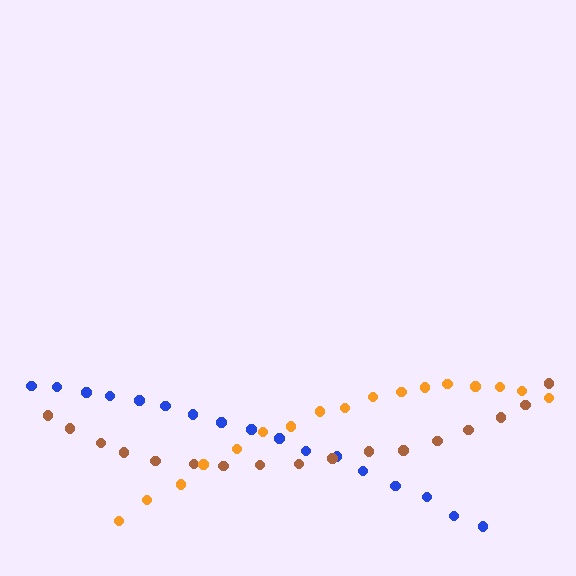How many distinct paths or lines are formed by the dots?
There are 3 distinct paths.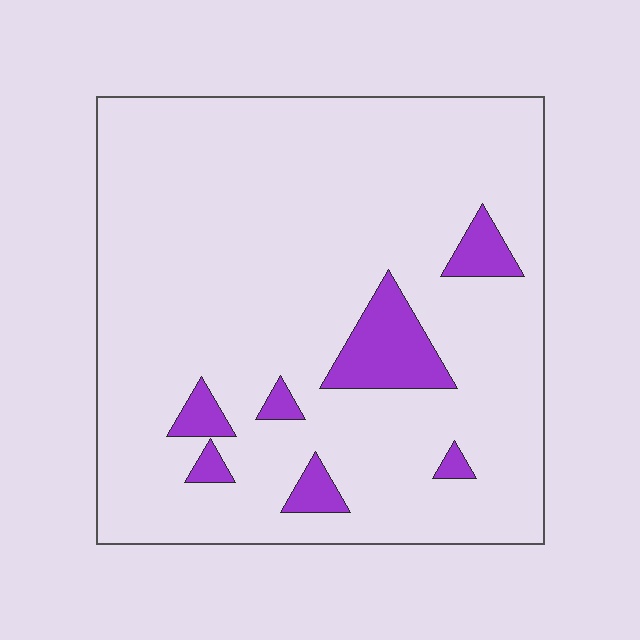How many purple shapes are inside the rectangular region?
7.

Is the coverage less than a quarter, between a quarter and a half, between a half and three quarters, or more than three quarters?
Less than a quarter.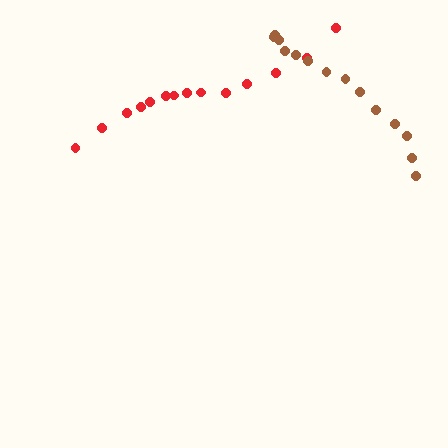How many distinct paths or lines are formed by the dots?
There are 2 distinct paths.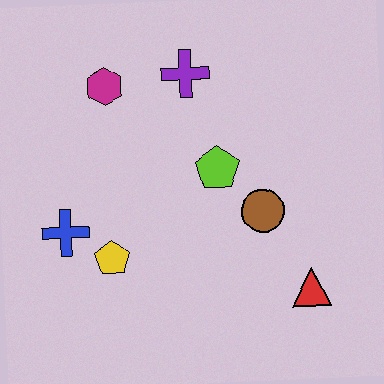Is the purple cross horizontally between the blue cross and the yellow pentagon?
No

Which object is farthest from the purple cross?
The red triangle is farthest from the purple cross.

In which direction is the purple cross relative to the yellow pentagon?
The purple cross is above the yellow pentagon.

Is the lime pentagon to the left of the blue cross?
No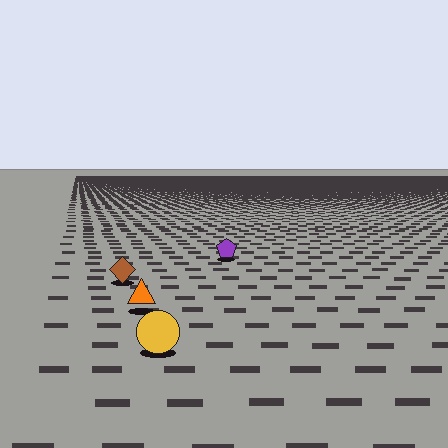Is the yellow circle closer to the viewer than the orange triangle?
Yes. The yellow circle is closer — you can tell from the texture gradient: the ground texture is coarser near it.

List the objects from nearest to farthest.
From nearest to farthest: the yellow circle, the orange triangle, the brown diamond, the purple pentagon.